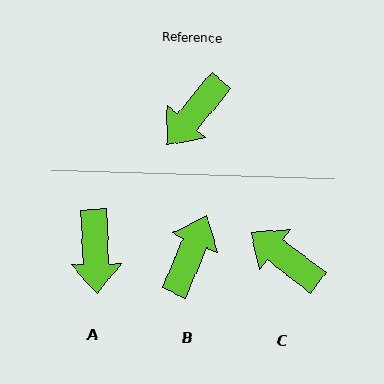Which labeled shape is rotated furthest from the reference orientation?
B, about 163 degrees away.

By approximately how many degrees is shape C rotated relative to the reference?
Approximately 87 degrees clockwise.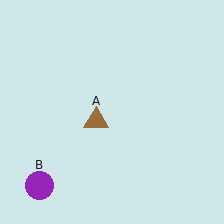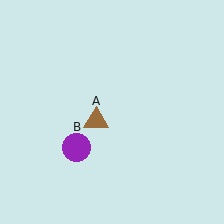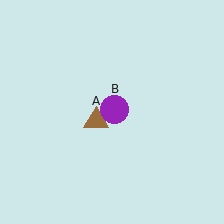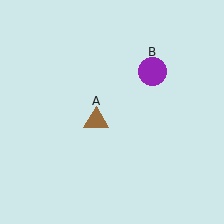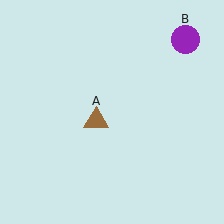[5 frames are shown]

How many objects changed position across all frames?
1 object changed position: purple circle (object B).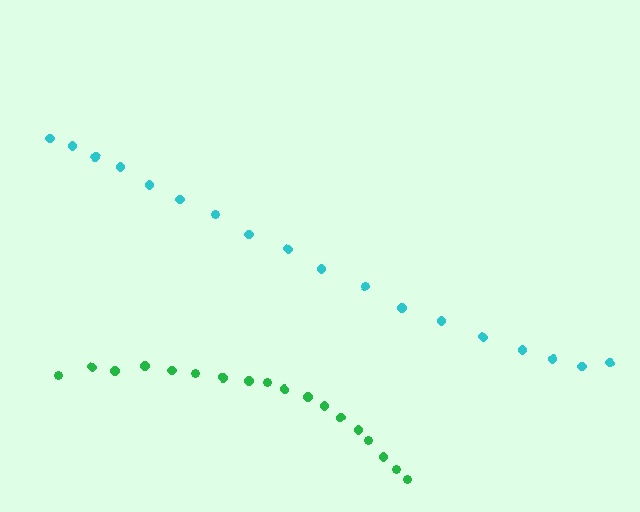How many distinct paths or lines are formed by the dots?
There are 2 distinct paths.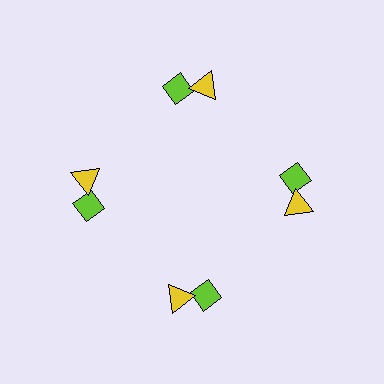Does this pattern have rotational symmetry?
Yes, this pattern has 4-fold rotational symmetry. It looks the same after rotating 90 degrees around the center.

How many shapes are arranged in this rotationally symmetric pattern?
There are 8 shapes, arranged in 4 groups of 2.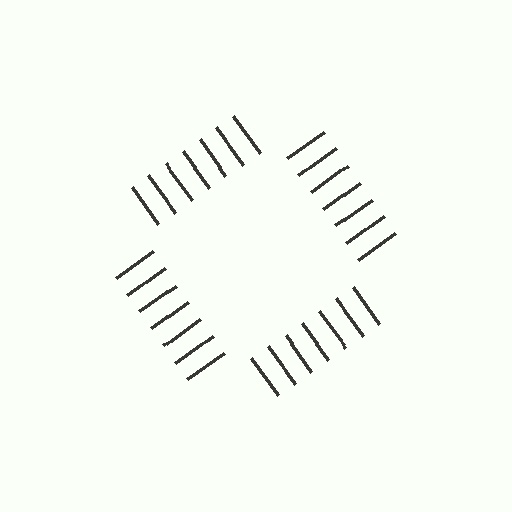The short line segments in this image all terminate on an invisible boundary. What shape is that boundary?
An illusory square — the line segments terminate on its edges but no continuous stroke is drawn.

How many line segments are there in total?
28 — 7 along each of the 4 edges.